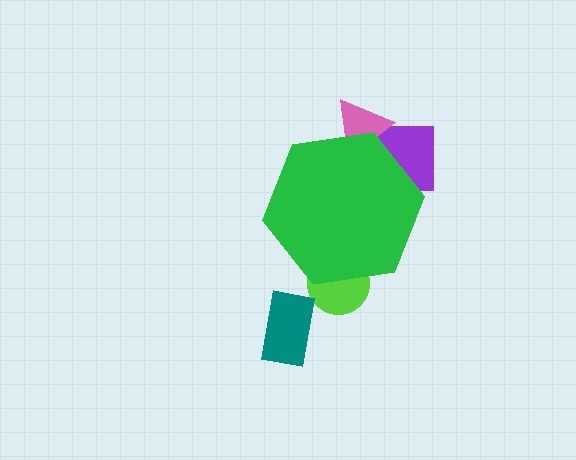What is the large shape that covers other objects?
A green hexagon.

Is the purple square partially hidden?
Yes, the purple square is partially hidden behind the green hexagon.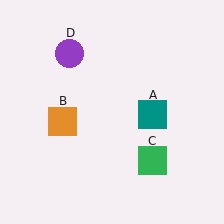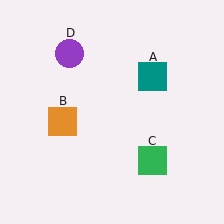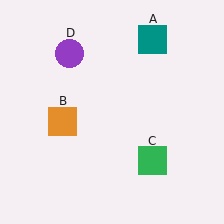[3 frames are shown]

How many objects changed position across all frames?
1 object changed position: teal square (object A).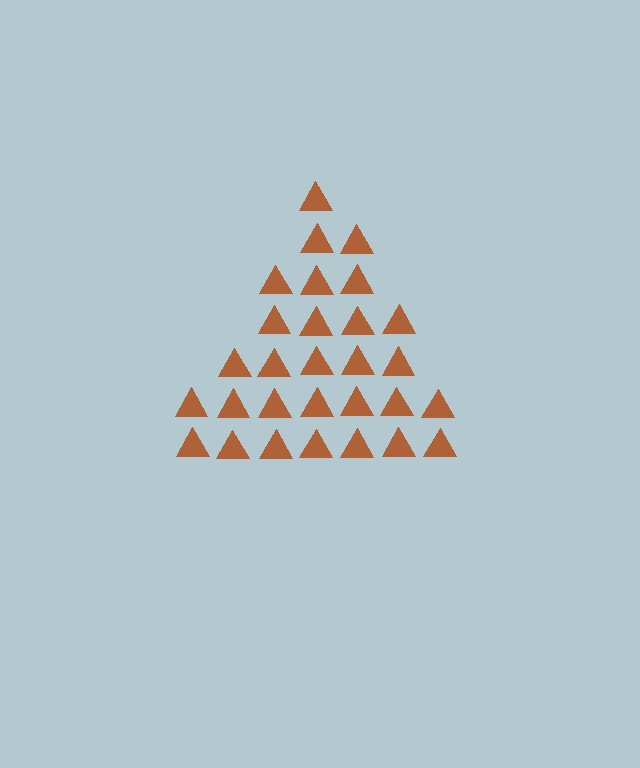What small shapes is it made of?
It is made of small triangles.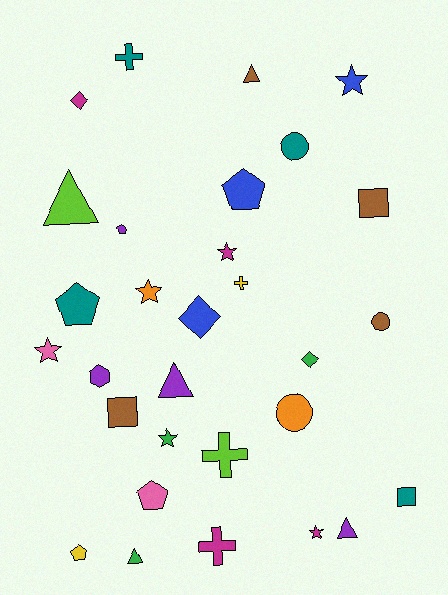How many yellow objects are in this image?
There are 2 yellow objects.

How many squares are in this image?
There are 3 squares.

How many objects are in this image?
There are 30 objects.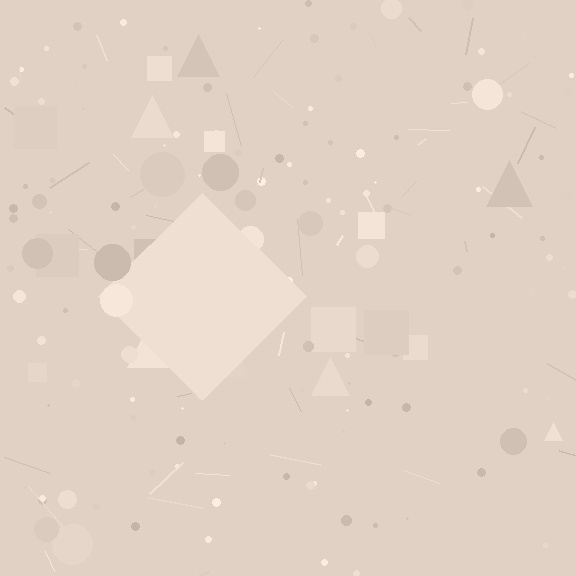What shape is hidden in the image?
A diamond is hidden in the image.